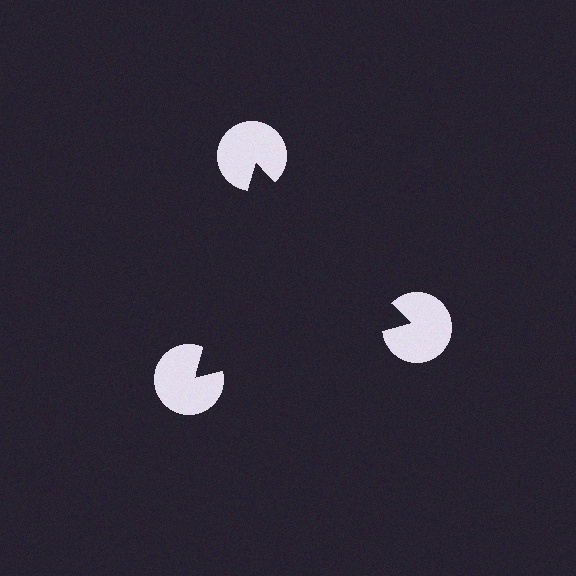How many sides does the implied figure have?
3 sides.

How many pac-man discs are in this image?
There are 3 — one at each vertex of the illusory triangle.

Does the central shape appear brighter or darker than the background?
It typically appears slightly darker than the background, even though no actual brightness change is drawn.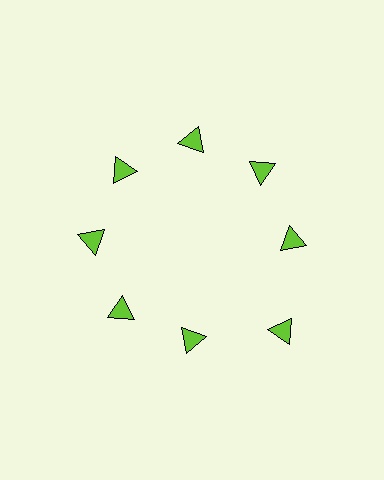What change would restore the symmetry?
The symmetry would be restored by moving it inward, back onto the ring so that all 8 triangles sit at equal angles and equal distance from the center.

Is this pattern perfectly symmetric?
No. The 8 lime triangles are arranged in a ring, but one element near the 4 o'clock position is pushed outward from the center, breaking the 8-fold rotational symmetry.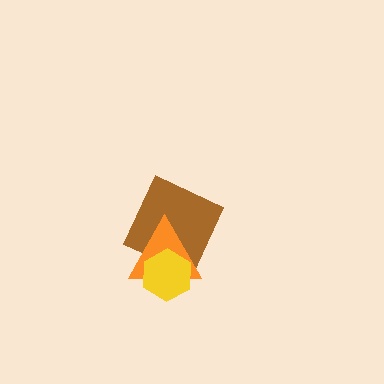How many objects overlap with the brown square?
2 objects overlap with the brown square.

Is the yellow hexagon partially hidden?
No, no other shape covers it.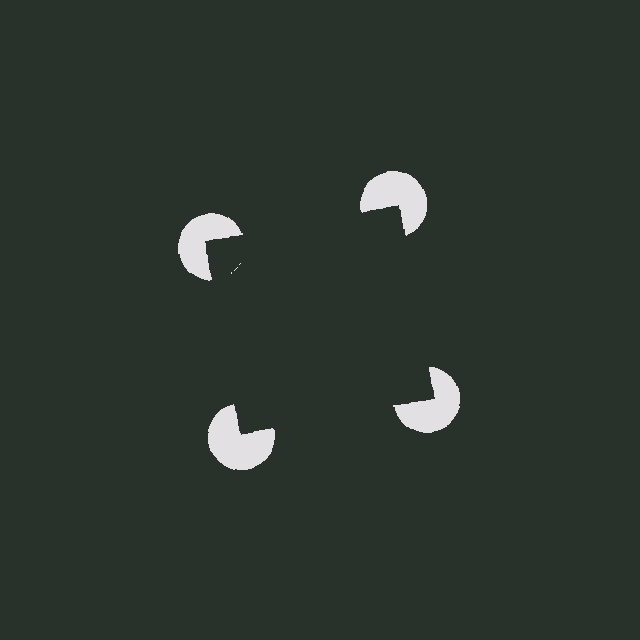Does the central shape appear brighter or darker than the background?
It typically appears slightly darker than the background, even though no actual brightness change is drawn.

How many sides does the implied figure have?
4 sides.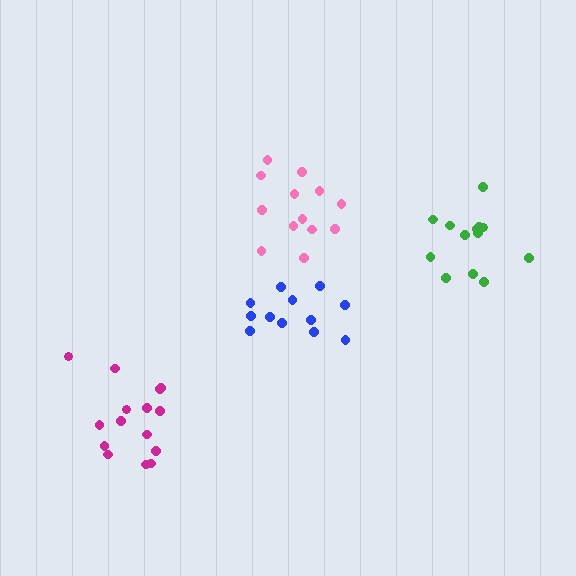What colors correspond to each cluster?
The clusters are colored: magenta, green, pink, blue.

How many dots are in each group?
Group 1: 15 dots, Group 2: 13 dots, Group 3: 13 dots, Group 4: 12 dots (53 total).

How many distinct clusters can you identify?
There are 4 distinct clusters.